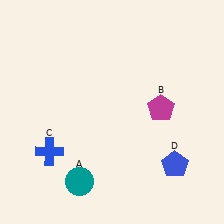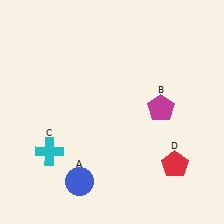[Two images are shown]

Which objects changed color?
A changed from teal to blue. C changed from blue to cyan. D changed from blue to red.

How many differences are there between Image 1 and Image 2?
There are 3 differences between the two images.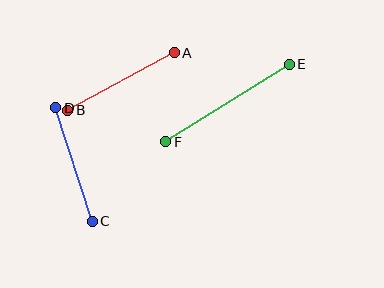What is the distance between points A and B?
The distance is approximately 121 pixels.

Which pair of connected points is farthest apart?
Points E and F are farthest apart.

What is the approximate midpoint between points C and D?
The midpoint is at approximately (74, 164) pixels.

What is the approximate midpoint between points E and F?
The midpoint is at approximately (228, 103) pixels.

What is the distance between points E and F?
The distance is approximately 146 pixels.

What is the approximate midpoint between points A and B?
The midpoint is at approximately (121, 81) pixels.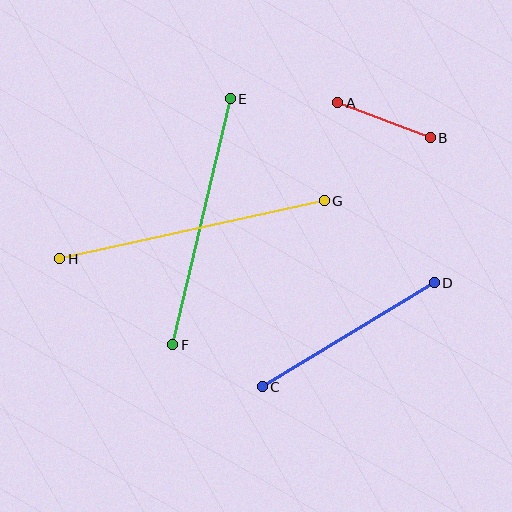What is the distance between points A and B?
The distance is approximately 99 pixels.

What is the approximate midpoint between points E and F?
The midpoint is at approximately (202, 222) pixels.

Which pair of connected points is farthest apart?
Points G and H are farthest apart.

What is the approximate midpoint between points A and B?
The midpoint is at approximately (384, 120) pixels.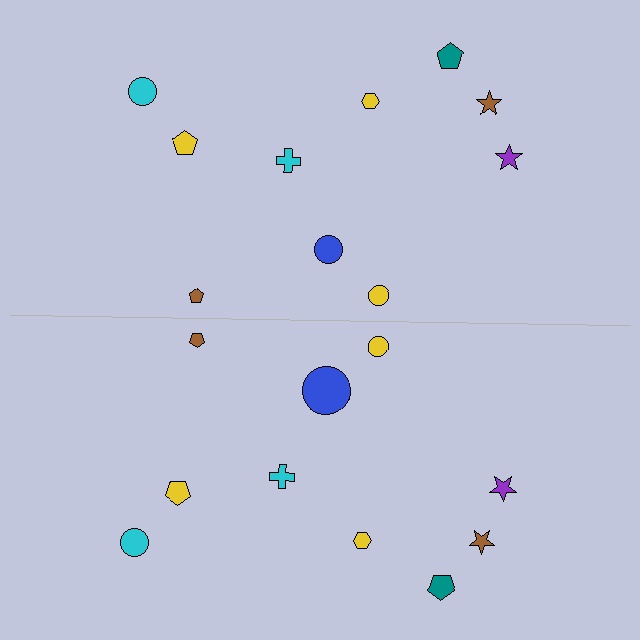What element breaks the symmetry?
The blue circle on the bottom side has a different size than its mirror counterpart.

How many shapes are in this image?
There are 20 shapes in this image.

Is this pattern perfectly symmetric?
No, the pattern is not perfectly symmetric. The blue circle on the bottom side has a different size than its mirror counterpart.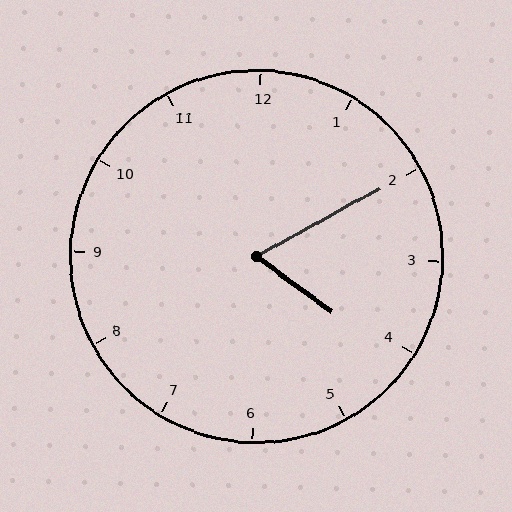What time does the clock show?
4:10.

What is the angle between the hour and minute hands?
Approximately 65 degrees.